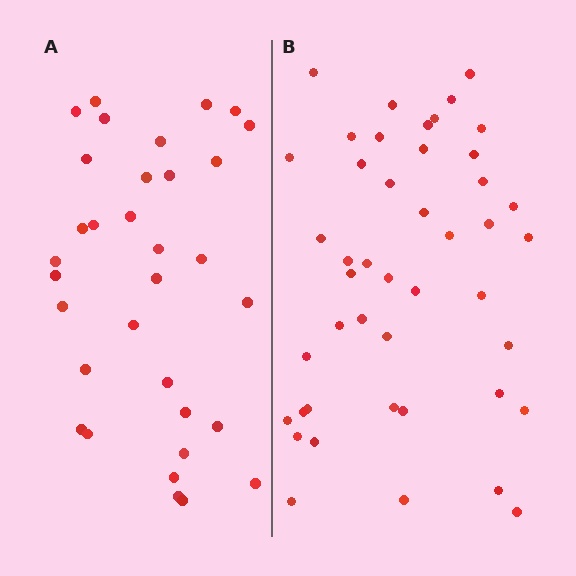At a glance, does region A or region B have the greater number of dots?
Region B (the right region) has more dots.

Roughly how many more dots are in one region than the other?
Region B has roughly 12 or so more dots than region A.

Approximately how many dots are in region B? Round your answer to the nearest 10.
About 40 dots. (The exact count is 45, which rounds to 40.)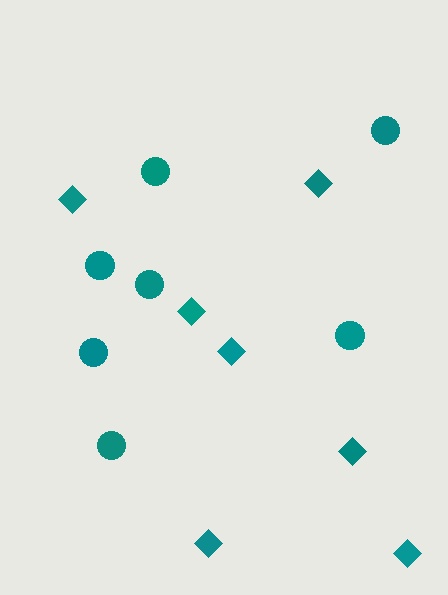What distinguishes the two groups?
There are 2 groups: one group of diamonds (7) and one group of circles (7).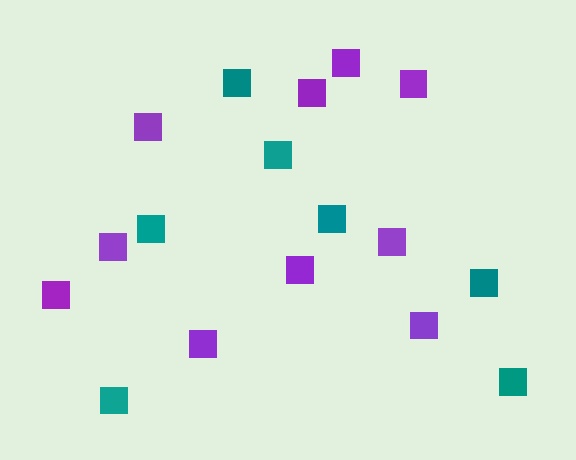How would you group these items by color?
There are 2 groups: one group of purple squares (10) and one group of teal squares (7).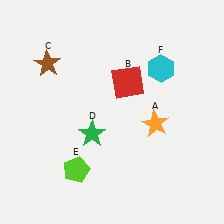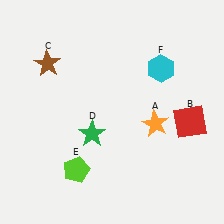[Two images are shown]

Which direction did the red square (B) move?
The red square (B) moved right.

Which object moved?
The red square (B) moved right.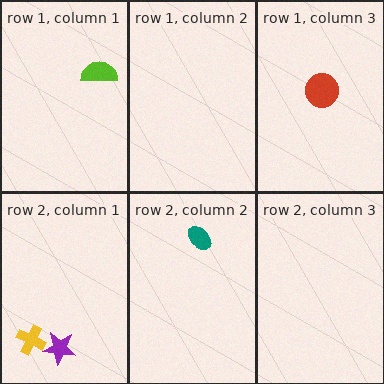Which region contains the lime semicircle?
The row 1, column 1 region.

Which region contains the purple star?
The row 2, column 1 region.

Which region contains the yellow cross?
The row 2, column 1 region.